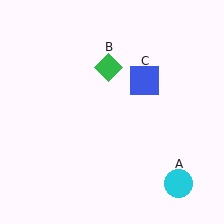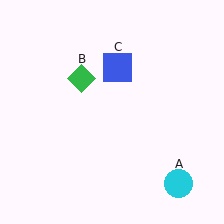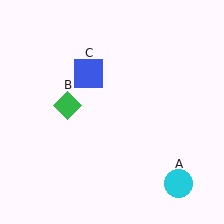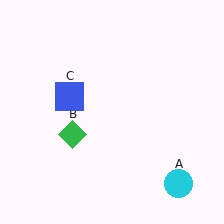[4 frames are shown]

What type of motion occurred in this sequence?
The green diamond (object B), blue square (object C) rotated counterclockwise around the center of the scene.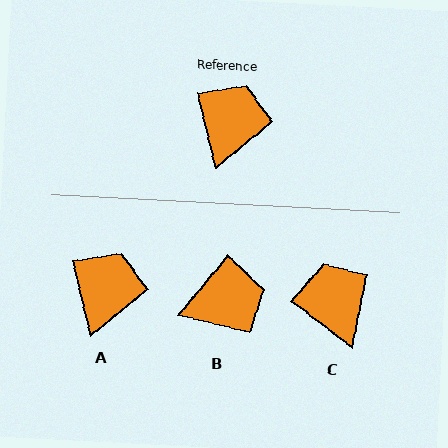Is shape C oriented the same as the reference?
No, it is off by about 39 degrees.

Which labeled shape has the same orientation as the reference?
A.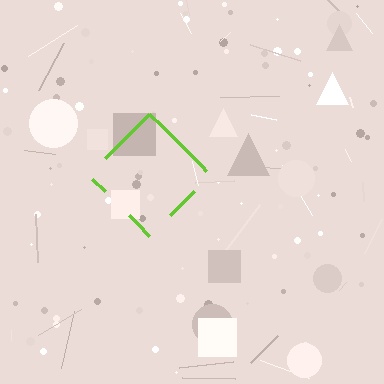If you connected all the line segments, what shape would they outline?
They would outline a diamond.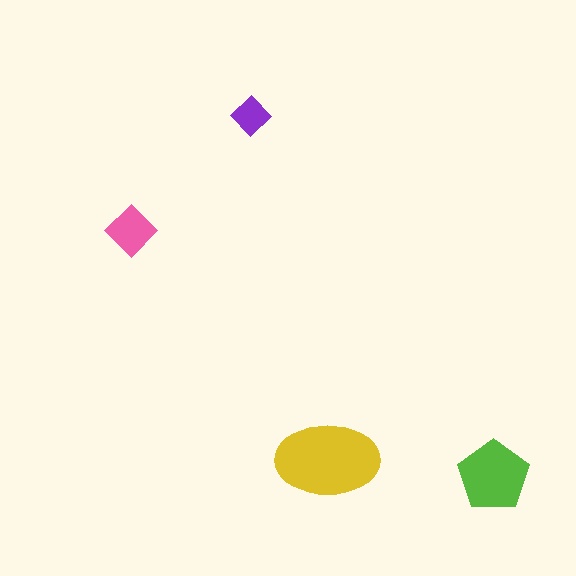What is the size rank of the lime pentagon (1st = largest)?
2nd.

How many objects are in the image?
There are 4 objects in the image.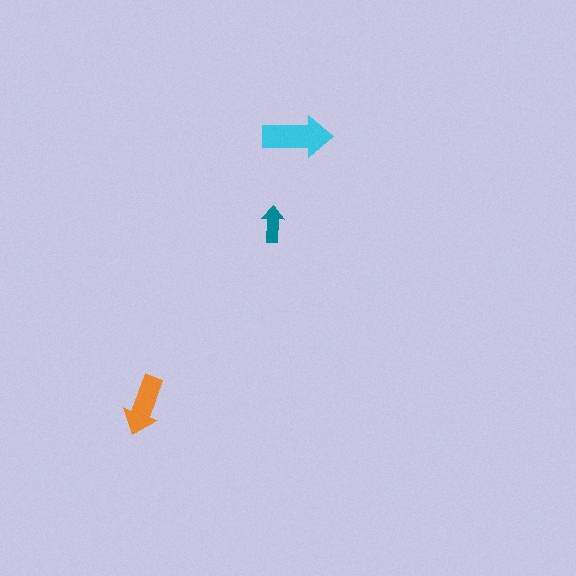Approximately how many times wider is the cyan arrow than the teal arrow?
About 2 times wider.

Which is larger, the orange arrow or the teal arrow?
The orange one.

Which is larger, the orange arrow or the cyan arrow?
The cyan one.